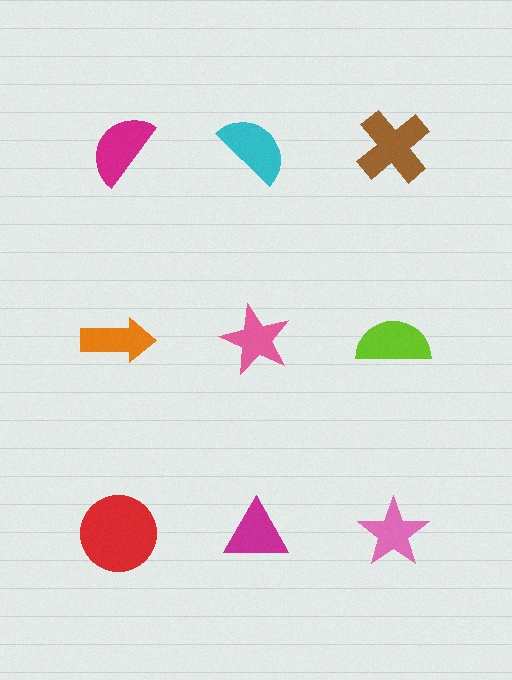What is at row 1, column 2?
A cyan semicircle.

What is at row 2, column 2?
A pink star.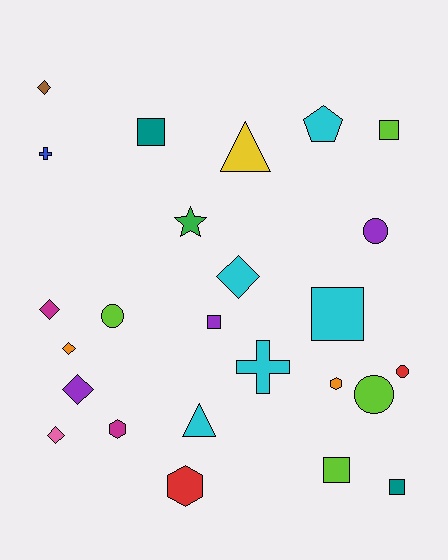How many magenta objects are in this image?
There are 2 magenta objects.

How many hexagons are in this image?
There are 3 hexagons.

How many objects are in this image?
There are 25 objects.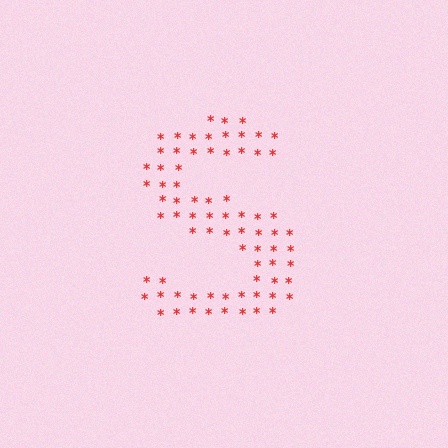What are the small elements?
The small elements are asterisks.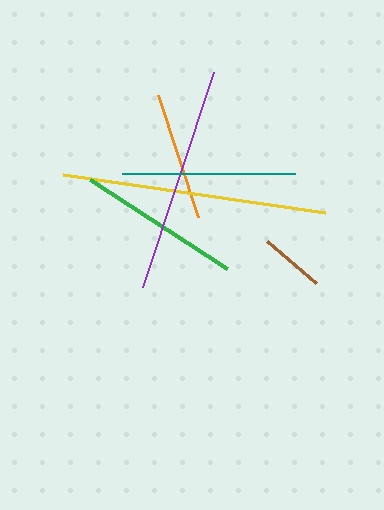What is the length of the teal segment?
The teal segment is approximately 173 pixels long.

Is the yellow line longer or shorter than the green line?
The yellow line is longer than the green line.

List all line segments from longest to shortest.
From longest to shortest: yellow, purple, teal, green, orange, brown.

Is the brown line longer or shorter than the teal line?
The teal line is longer than the brown line.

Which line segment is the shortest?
The brown line is the shortest at approximately 64 pixels.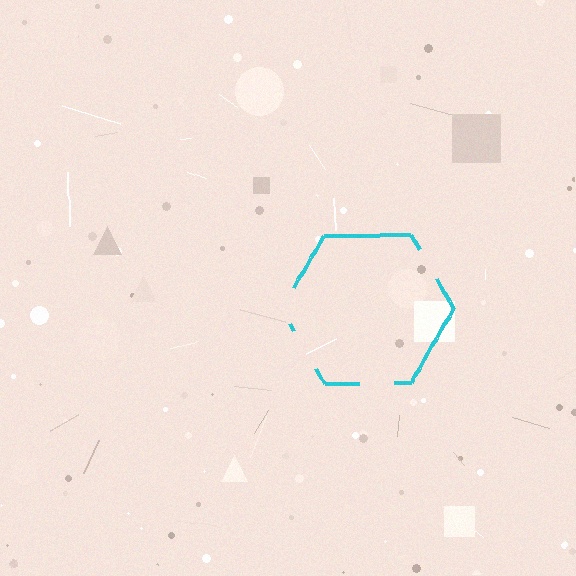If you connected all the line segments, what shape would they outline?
They would outline a hexagon.